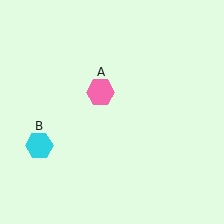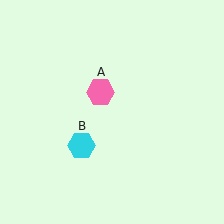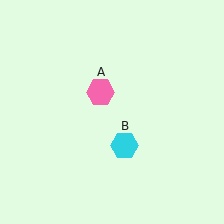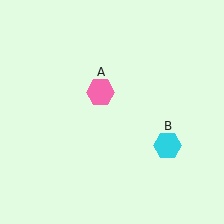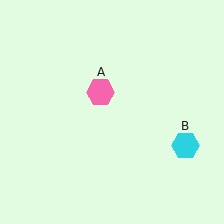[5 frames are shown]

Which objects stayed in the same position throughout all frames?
Pink hexagon (object A) remained stationary.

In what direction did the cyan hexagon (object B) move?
The cyan hexagon (object B) moved right.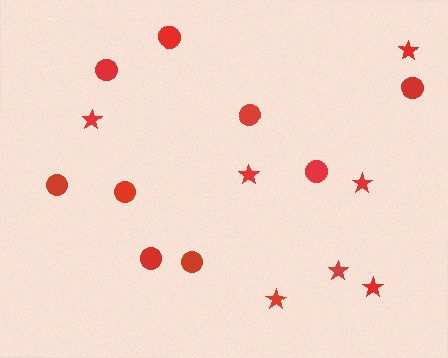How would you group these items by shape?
There are 2 groups: one group of stars (7) and one group of circles (9).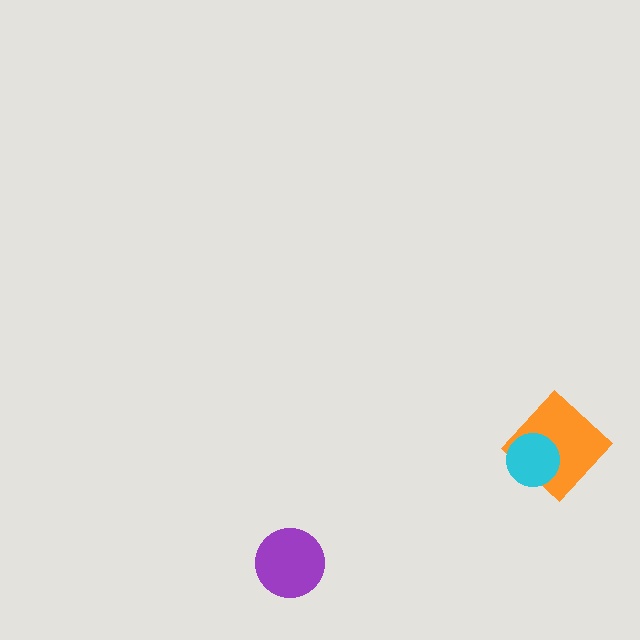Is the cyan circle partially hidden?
No, no other shape covers it.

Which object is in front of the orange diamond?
The cyan circle is in front of the orange diamond.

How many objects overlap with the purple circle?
0 objects overlap with the purple circle.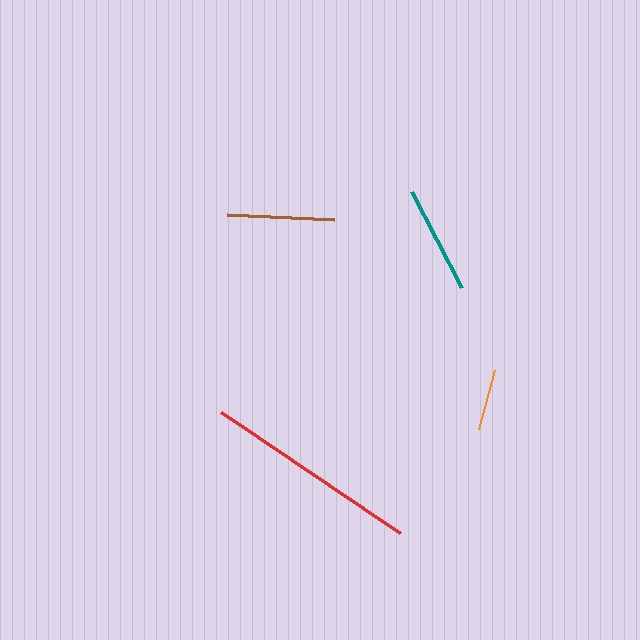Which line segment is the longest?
The red line is the longest at approximately 216 pixels.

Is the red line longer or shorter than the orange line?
The red line is longer than the orange line.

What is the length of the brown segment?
The brown segment is approximately 108 pixels long.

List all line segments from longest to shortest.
From longest to shortest: red, teal, brown, orange.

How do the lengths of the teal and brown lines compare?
The teal and brown lines are approximately the same length.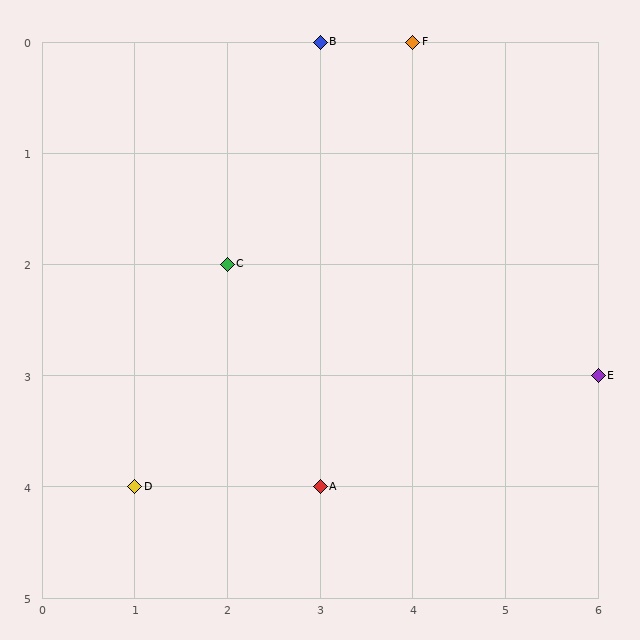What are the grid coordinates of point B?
Point B is at grid coordinates (3, 0).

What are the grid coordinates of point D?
Point D is at grid coordinates (1, 4).